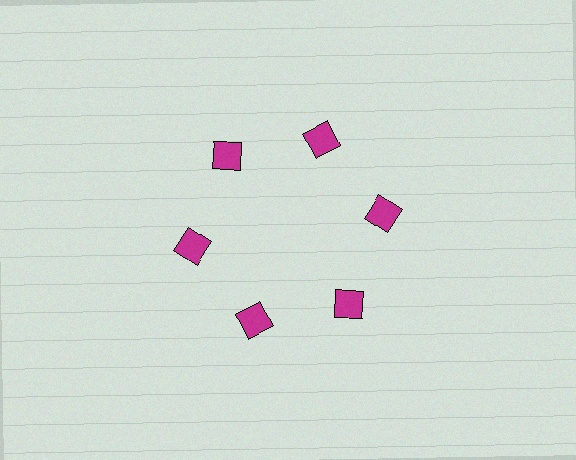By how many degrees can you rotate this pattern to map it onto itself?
The pattern maps onto itself every 60 degrees of rotation.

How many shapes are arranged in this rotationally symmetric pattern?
There are 6 shapes, arranged in 6 groups of 1.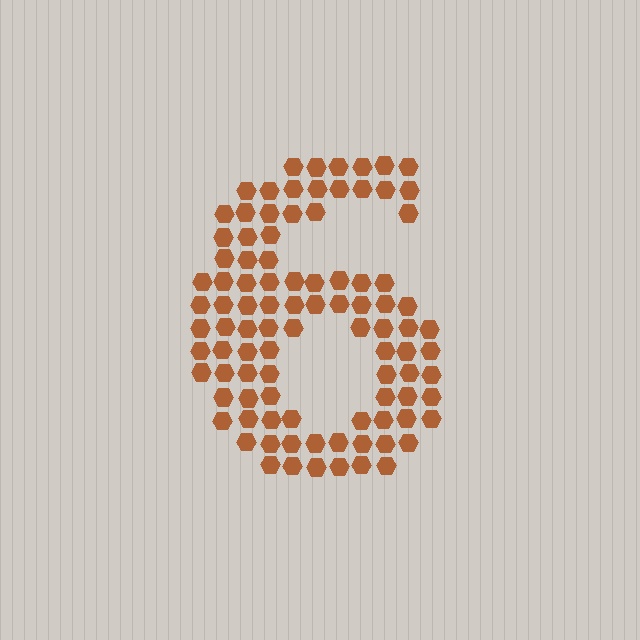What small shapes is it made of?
It is made of small hexagons.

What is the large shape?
The large shape is the digit 6.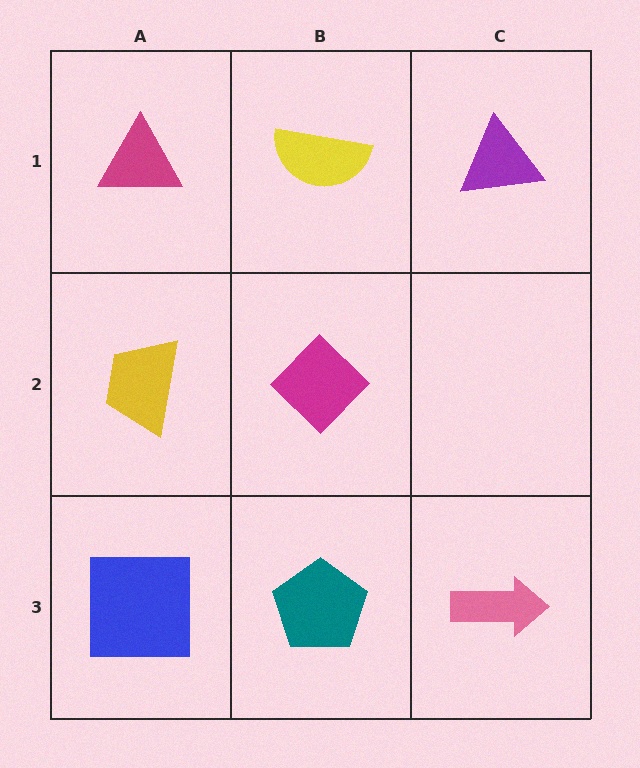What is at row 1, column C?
A purple triangle.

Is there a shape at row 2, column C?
No, that cell is empty.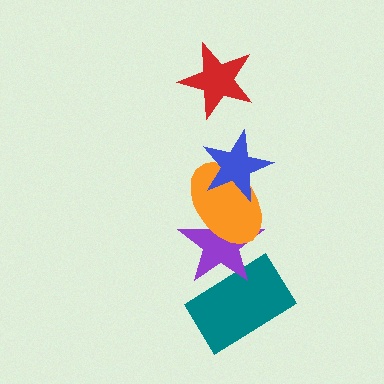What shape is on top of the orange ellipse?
The blue star is on top of the orange ellipse.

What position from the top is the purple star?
The purple star is 4th from the top.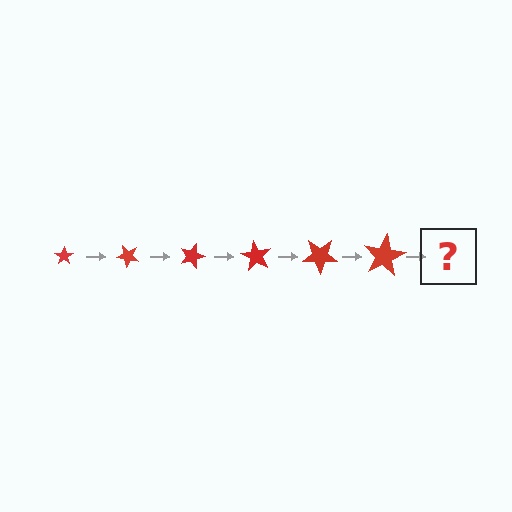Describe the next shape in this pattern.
It should be a star, larger than the previous one and rotated 270 degrees from the start.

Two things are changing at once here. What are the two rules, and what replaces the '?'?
The two rules are that the star grows larger each step and it rotates 45 degrees each step. The '?' should be a star, larger than the previous one and rotated 270 degrees from the start.